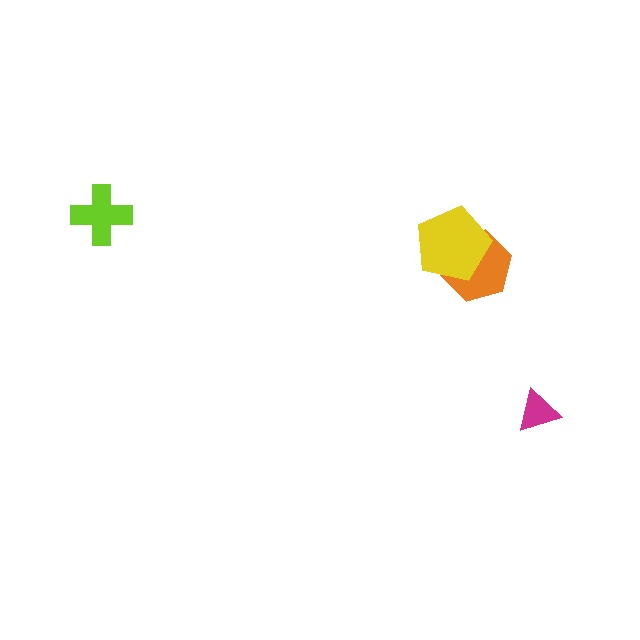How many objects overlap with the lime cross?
0 objects overlap with the lime cross.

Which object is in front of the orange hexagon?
The yellow pentagon is in front of the orange hexagon.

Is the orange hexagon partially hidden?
Yes, it is partially covered by another shape.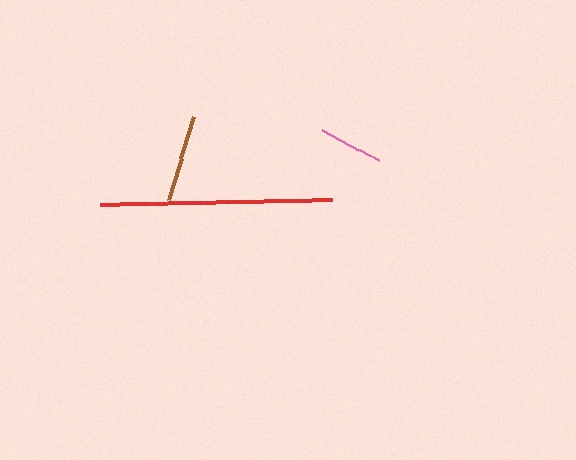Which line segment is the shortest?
The pink line is the shortest at approximately 64 pixels.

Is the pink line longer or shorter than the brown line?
The brown line is longer than the pink line.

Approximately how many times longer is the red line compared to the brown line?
The red line is approximately 2.7 times the length of the brown line.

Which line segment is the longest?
The red line is the longest at approximately 232 pixels.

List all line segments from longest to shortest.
From longest to shortest: red, brown, pink.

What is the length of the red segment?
The red segment is approximately 232 pixels long.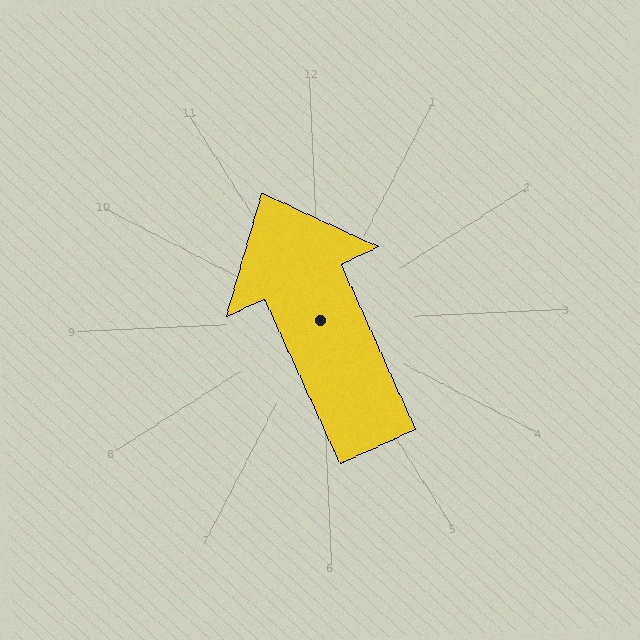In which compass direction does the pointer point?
North.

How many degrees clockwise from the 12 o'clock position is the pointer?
Approximately 338 degrees.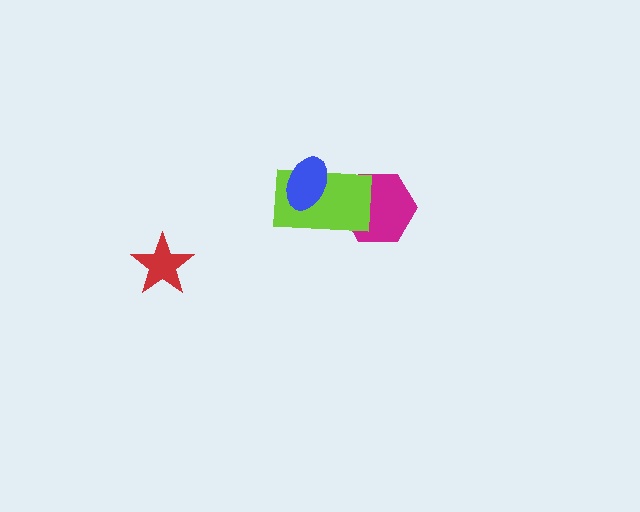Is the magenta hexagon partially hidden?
Yes, it is partially covered by another shape.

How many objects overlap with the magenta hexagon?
1 object overlaps with the magenta hexagon.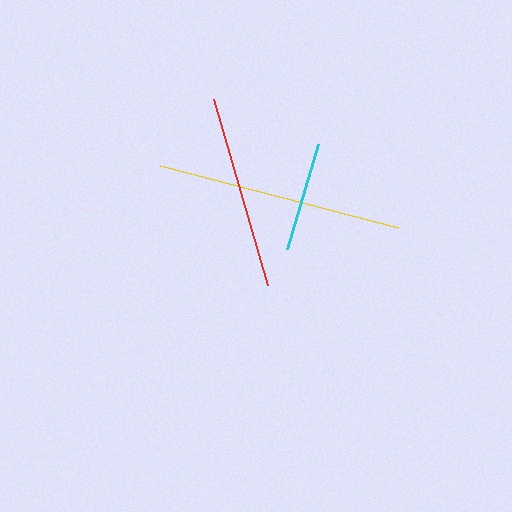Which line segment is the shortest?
The cyan line is the shortest at approximately 109 pixels.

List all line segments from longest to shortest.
From longest to shortest: yellow, red, cyan.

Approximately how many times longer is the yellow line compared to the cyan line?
The yellow line is approximately 2.3 times the length of the cyan line.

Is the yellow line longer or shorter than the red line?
The yellow line is longer than the red line.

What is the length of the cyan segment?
The cyan segment is approximately 109 pixels long.